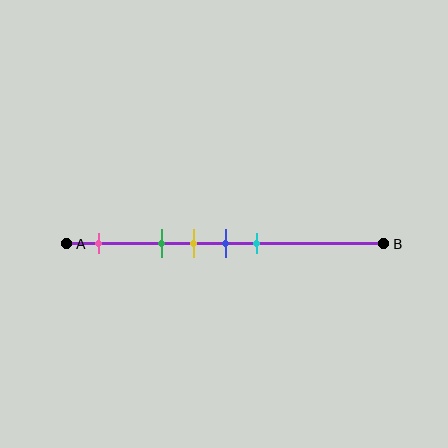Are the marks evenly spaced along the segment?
No, the marks are not evenly spaced.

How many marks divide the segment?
There are 5 marks dividing the segment.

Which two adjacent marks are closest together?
The yellow and blue marks are the closest adjacent pair.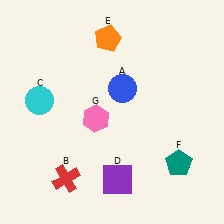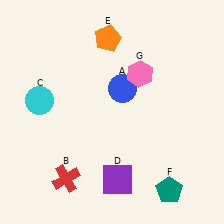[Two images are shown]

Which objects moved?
The objects that moved are: the teal pentagon (F), the pink hexagon (G).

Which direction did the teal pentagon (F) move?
The teal pentagon (F) moved down.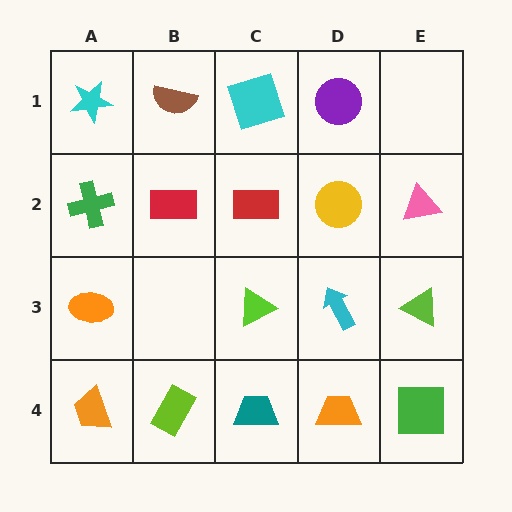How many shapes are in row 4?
5 shapes.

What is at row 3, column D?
A cyan arrow.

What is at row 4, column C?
A teal trapezoid.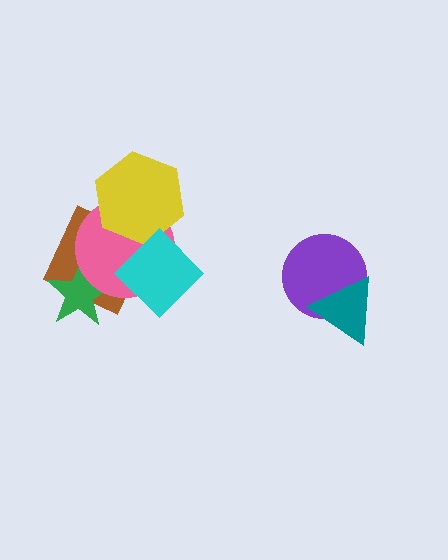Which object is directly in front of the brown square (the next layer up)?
The green star is directly in front of the brown square.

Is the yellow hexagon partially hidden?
Yes, it is partially covered by another shape.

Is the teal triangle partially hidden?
No, no other shape covers it.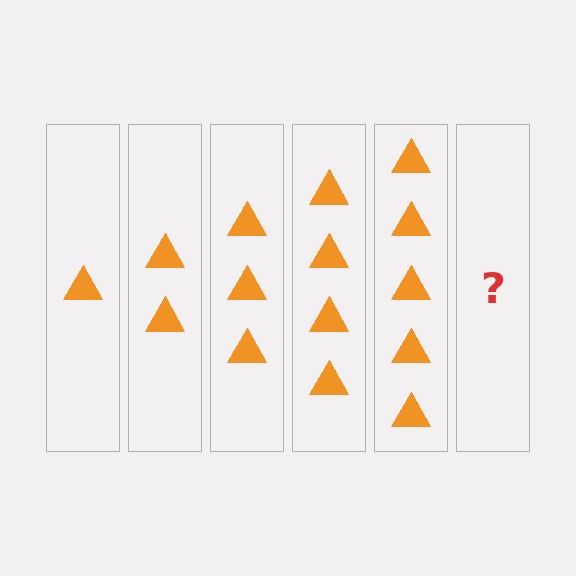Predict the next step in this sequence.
The next step is 6 triangles.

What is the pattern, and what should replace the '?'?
The pattern is that each step adds one more triangle. The '?' should be 6 triangles.